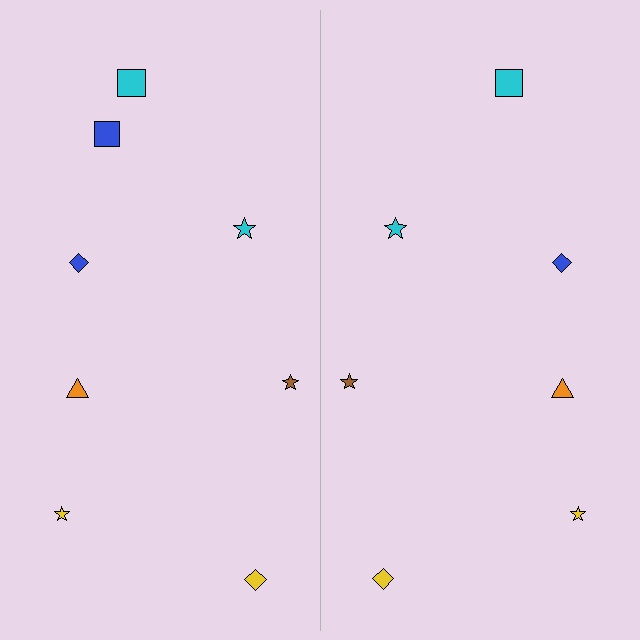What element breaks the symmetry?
A blue square is missing from the right side.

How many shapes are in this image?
There are 15 shapes in this image.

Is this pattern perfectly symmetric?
No, the pattern is not perfectly symmetric. A blue square is missing from the right side.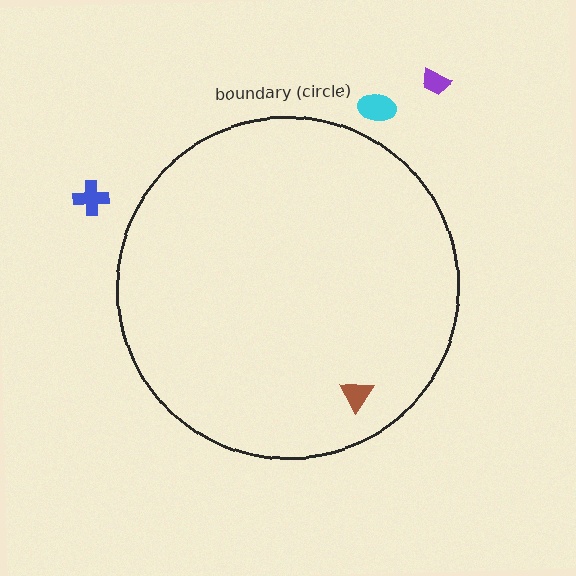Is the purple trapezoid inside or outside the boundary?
Outside.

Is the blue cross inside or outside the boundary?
Outside.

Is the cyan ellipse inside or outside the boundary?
Outside.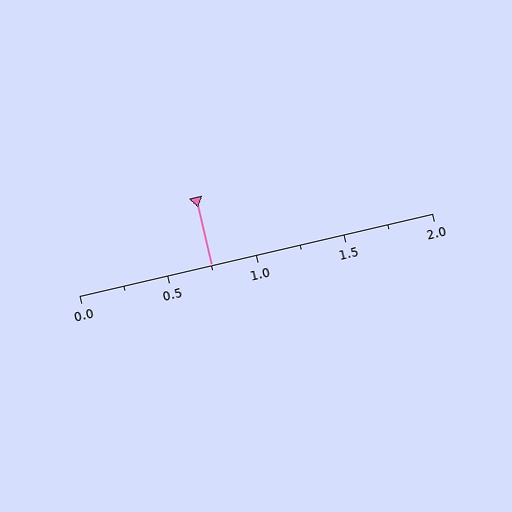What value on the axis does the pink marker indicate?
The marker indicates approximately 0.75.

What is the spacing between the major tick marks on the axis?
The major ticks are spaced 0.5 apart.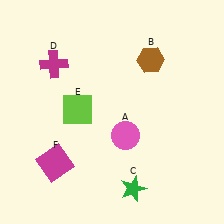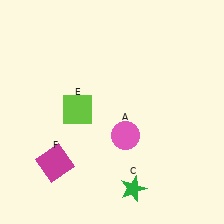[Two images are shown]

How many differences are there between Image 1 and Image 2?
There are 2 differences between the two images.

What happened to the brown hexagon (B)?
The brown hexagon (B) was removed in Image 2. It was in the top-right area of Image 1.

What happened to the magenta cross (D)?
The magenta cross (D) was removed in Image 2. It was in the top-left area of Image 1.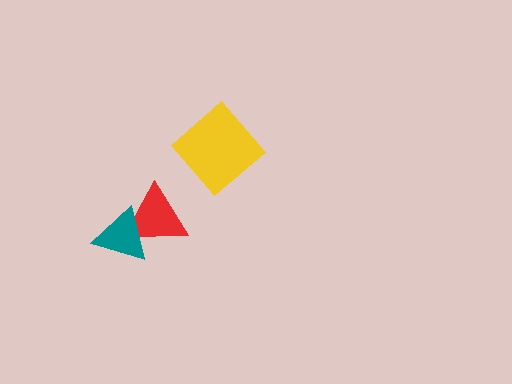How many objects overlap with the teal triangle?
1 object overlaps with the teal triangle.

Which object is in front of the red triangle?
The teal triangle is in front of the red triangle.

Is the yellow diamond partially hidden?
No, no other shape covers it.